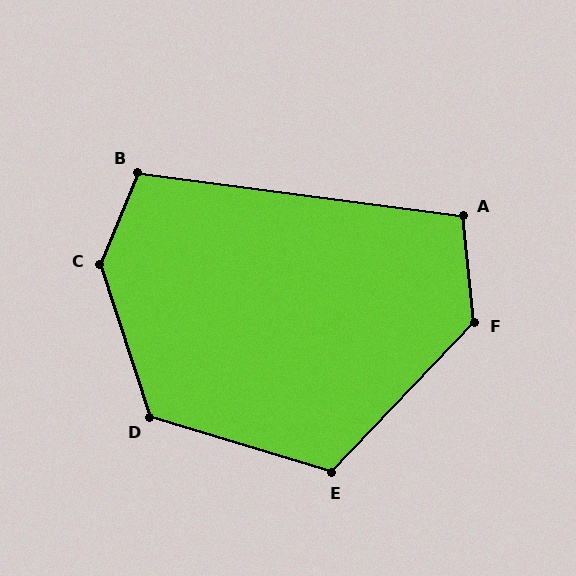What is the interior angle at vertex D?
Approximately 125 degrees (obtuse).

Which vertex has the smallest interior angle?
A, at approximately 103 degrees.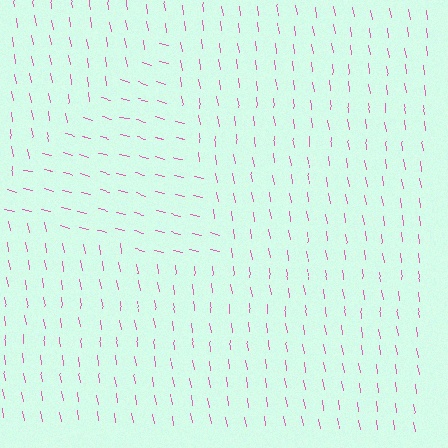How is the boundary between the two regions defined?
The boundary is defined purely by a change in line orientation (approximately 68 degrees difference). All lines are the same color and thickness.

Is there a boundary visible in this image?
Yes, there is a texture boundary formed by a change in line orientation.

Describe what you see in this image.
The image is filled with small pink line segments. A triangle region in the image has lines oriented differently from the surrounding lines, creating a visible texture boundary.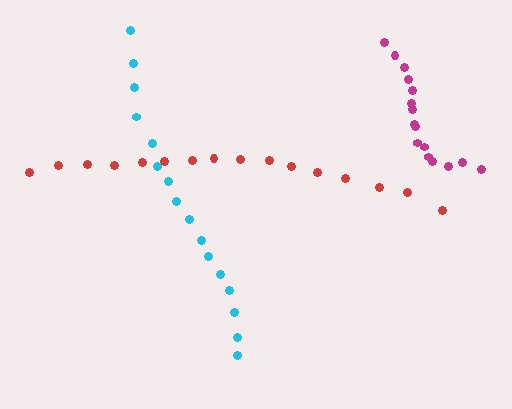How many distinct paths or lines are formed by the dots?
There are 3 distinct paths.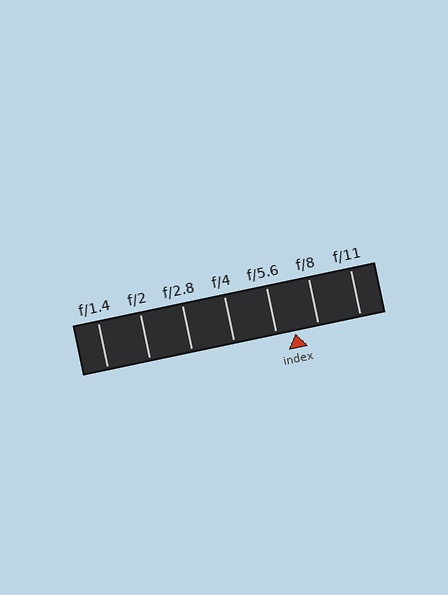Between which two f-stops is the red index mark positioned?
The index mark is between f/5.6 and f/8.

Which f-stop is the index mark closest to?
The index mark is closest to f/5.6.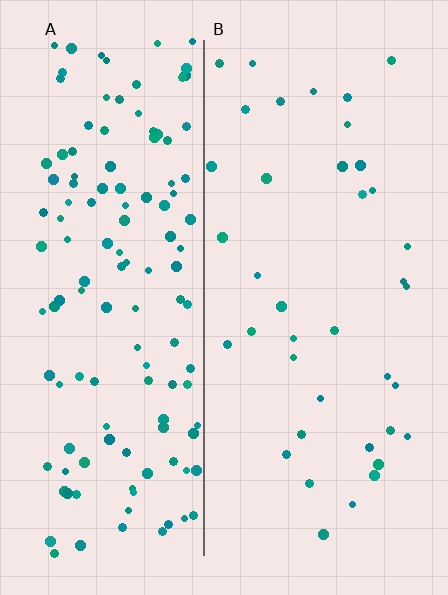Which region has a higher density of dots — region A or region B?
A (the left).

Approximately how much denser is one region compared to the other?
Approximately 3.4× — region A over region B.